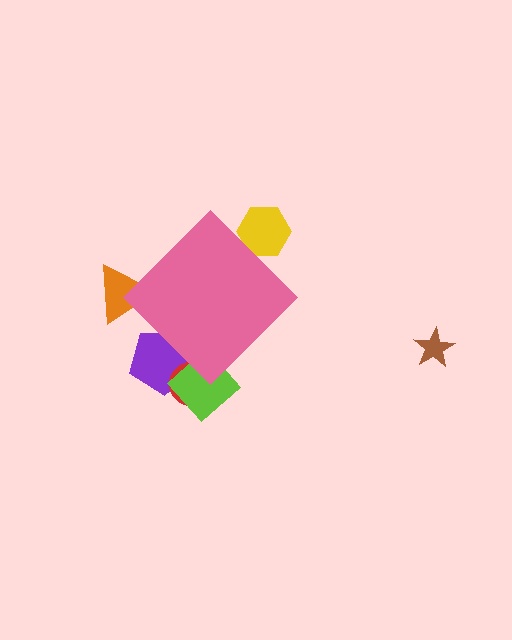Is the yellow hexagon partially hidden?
Yes, the yellow hexagon is partially hidden behind the pink diamond.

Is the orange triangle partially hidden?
Yes, the orange triangle is partially hidden behind the pink diamond.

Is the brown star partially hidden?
No, the brown star is fully visible.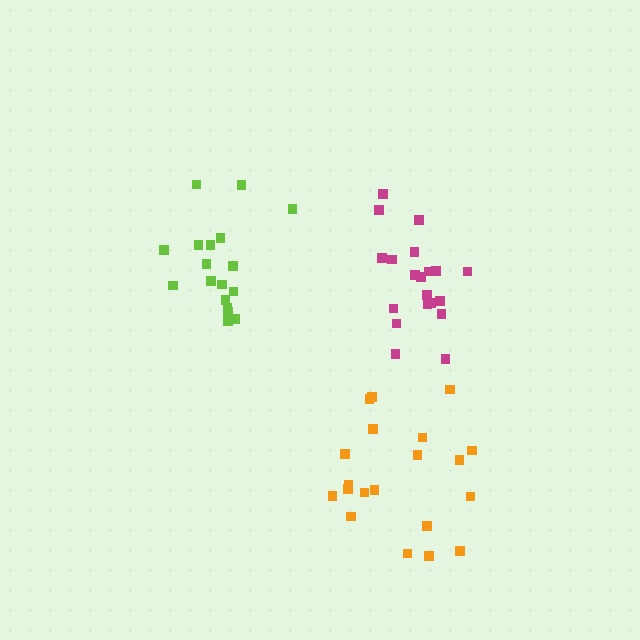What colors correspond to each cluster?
The clusters are colored: orange, magenta, lime.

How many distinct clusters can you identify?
There are 3 distinct clusters.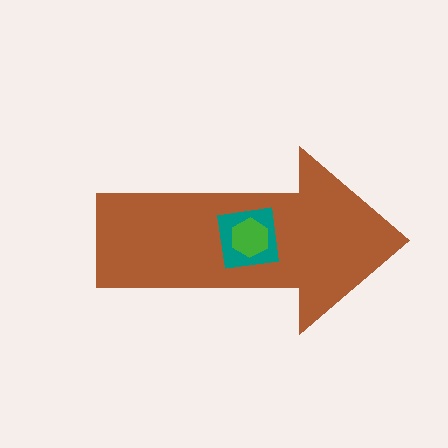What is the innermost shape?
The green hexagon.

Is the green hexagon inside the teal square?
Yes.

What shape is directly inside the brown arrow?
The teal square.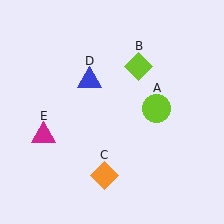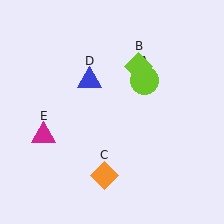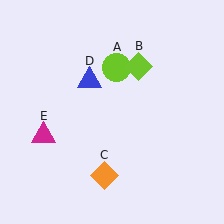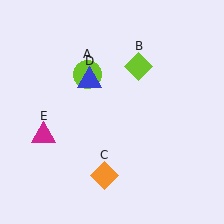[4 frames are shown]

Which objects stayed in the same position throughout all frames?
Lime diamond (object B) and orange diamond (object C) and blue triangle (object D) and magenta triangle (object E) remained stationary.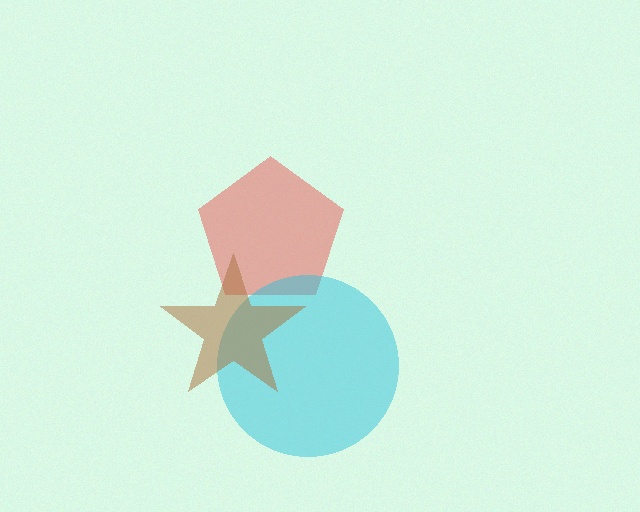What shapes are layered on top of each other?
The layered shapes are: a red pentagon, a cyan circle, a brown star.